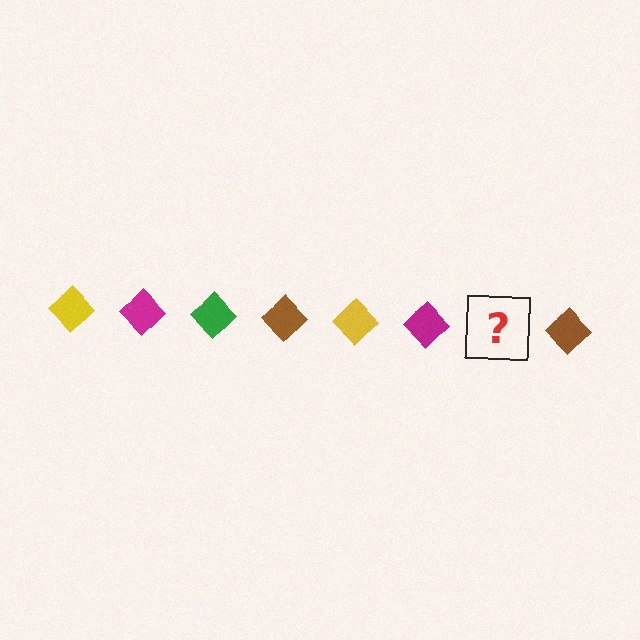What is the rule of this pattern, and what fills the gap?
The rule is that the pattern cycles through yellow, magenta, green, brown diamonds. The gap should be filled with a green diamond.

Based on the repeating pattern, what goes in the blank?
The blank should be a green diamond.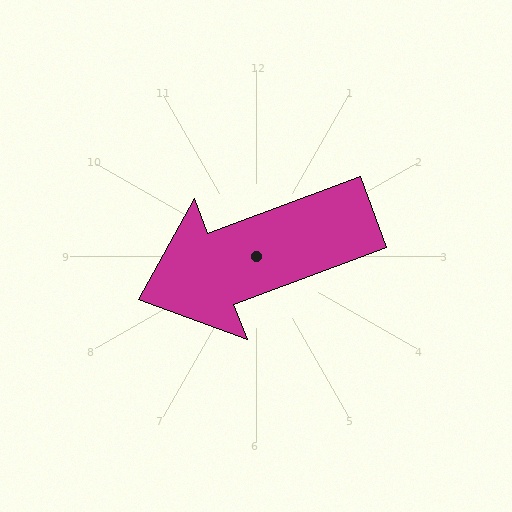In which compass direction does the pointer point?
West.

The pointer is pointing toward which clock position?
Roughly 8 o'clock.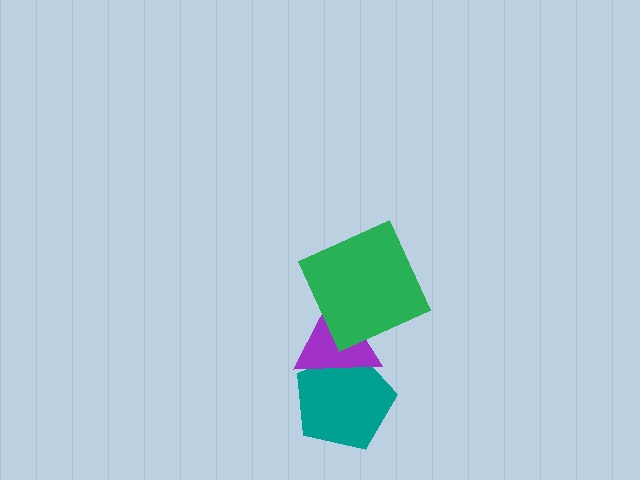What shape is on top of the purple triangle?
The green square is on top of the purple triangle.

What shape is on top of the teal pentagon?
The purple triangle is on top of the teal pentagon.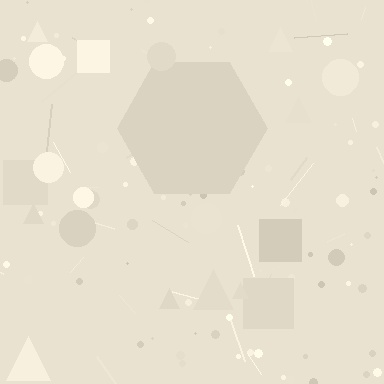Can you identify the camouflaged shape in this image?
The camouflaged shape is a hexagon.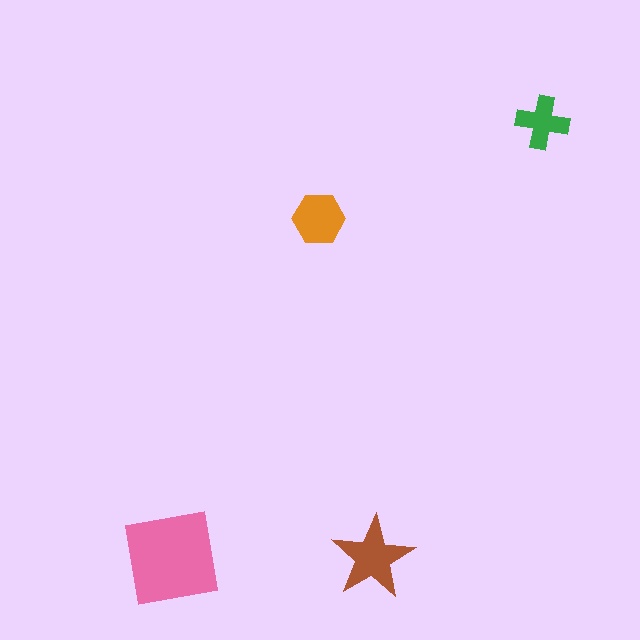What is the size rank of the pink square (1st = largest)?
1st.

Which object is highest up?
The green cross is topmost.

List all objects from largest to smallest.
The pink square, the brown star, the orange hexagon, the green cross.